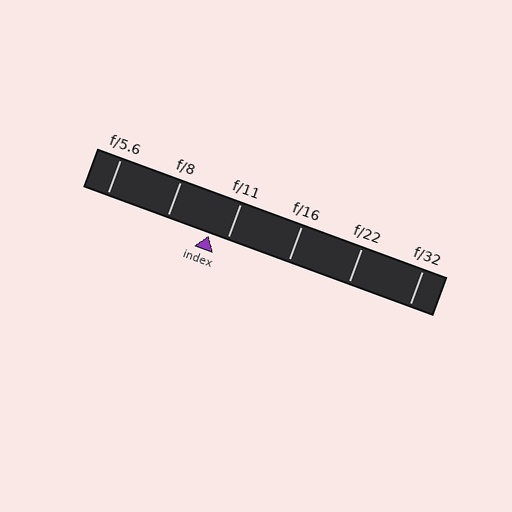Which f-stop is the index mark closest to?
The index mark is closest to f/11.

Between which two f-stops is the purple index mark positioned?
The index mark is between f/8 and f/11.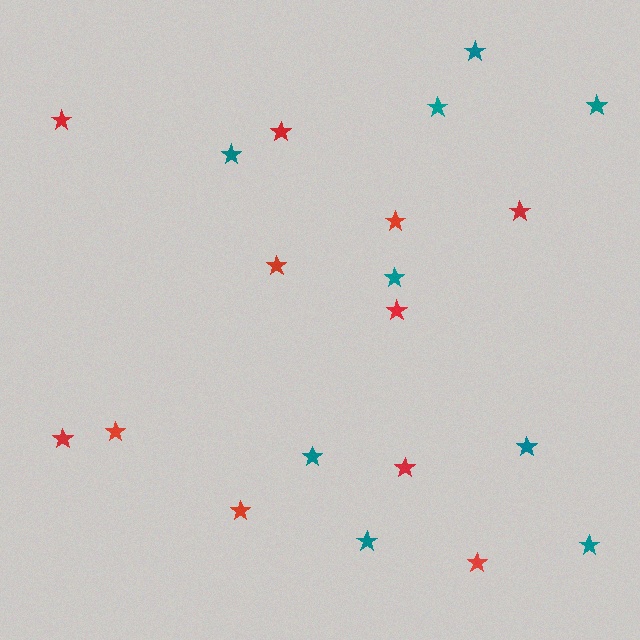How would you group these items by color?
There are 2 groups: one group of teal stars (9) and one group of red stars (11).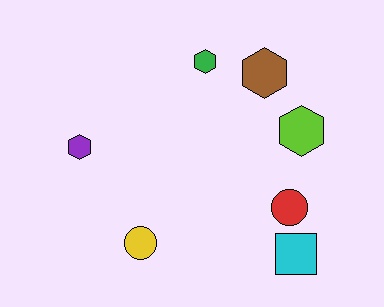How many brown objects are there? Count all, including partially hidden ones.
There is 1 brown object.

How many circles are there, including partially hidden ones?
There are 2 circles.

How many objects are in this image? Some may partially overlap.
There are 7 objects.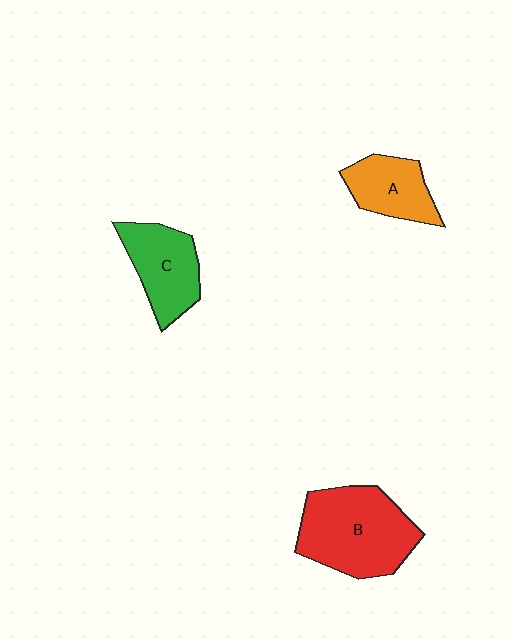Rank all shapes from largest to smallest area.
From largest to smallest: B (red), C (green), A (orange).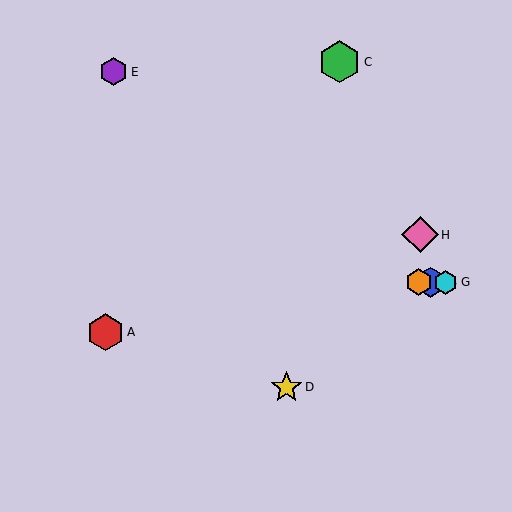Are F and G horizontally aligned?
Yes, both are at y≈282.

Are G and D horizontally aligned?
No, G is at y≈282 and D is at y≈387.